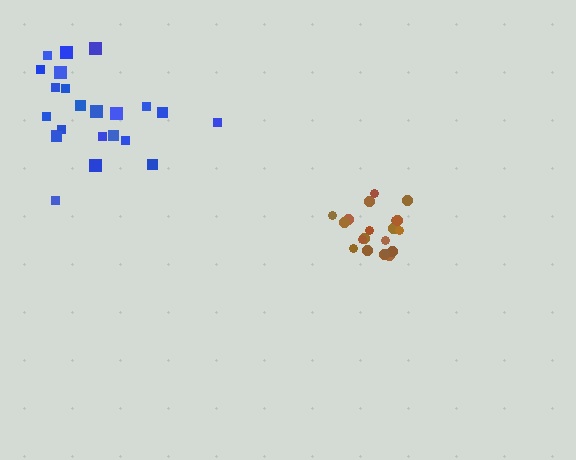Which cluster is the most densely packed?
Brown.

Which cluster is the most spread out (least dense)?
Blue.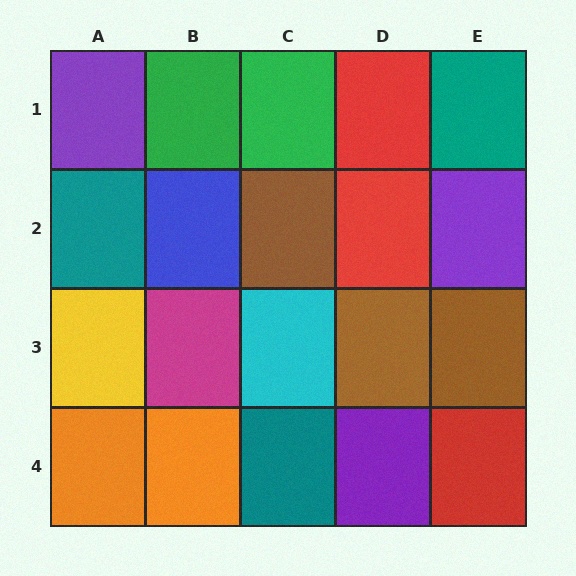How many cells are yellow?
1 cell is yellow.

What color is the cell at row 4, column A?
Orange.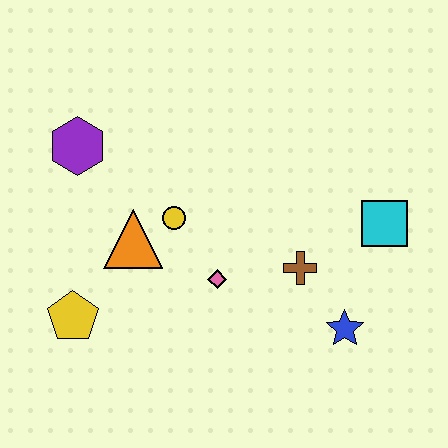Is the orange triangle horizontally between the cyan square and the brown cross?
No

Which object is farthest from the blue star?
The purple hexagon is farthest from the blue star.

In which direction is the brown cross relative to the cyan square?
The brown cross is to the left of the cyan square.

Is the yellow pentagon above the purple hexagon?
No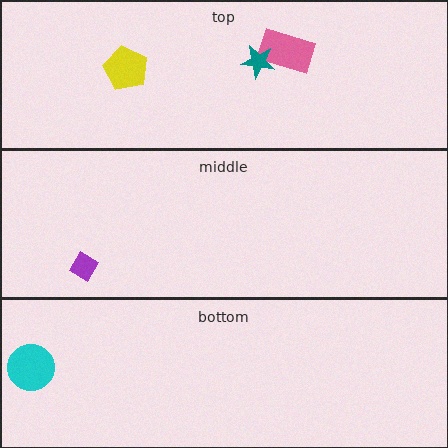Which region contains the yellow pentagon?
The top region.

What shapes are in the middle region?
The purple diamond.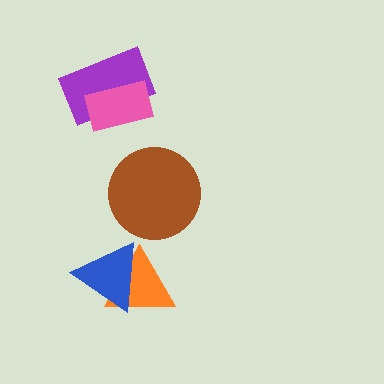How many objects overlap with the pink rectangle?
1 object overlaps with the pink rectangle.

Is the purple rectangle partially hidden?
Yes, it is partially covered by another shape.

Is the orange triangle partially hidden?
Yes, it is partially covered by another shape.